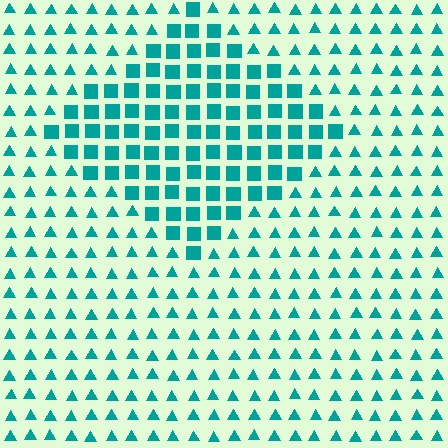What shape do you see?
I see a diamond.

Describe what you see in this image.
The image is filled with small teal elements arranged in a uniform grid. A diamond-shaped region contains squares, while the surrounding area contains triangles. The boundary is defined purely by the change in element shape.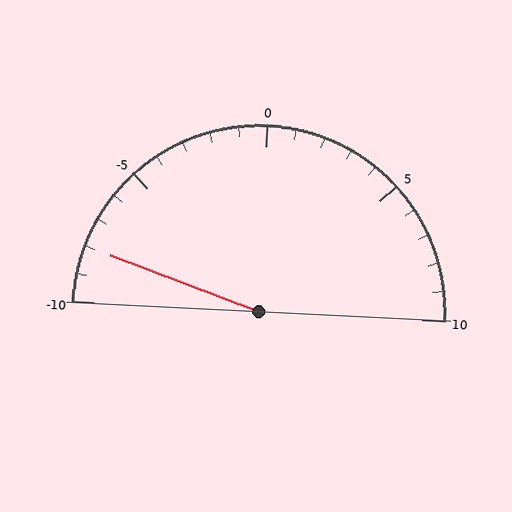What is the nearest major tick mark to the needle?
The nearest major tick mark is -10.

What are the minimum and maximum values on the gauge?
The gauge ranges from -10 to 10.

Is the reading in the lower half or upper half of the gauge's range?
The reading is in the lower half of the range (-10 to 10).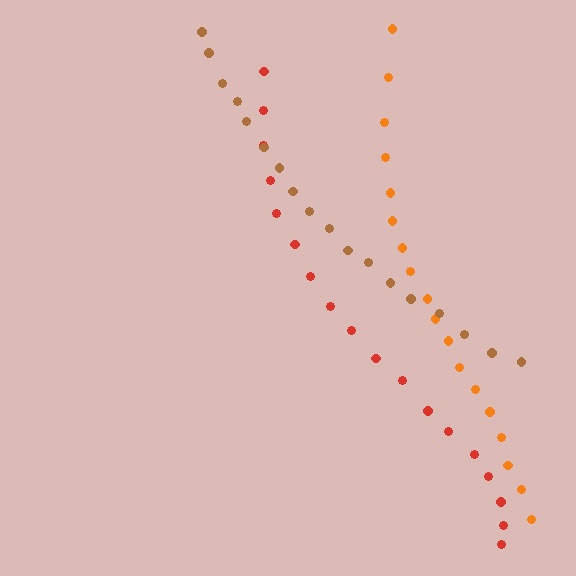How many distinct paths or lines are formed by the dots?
There are 3 distinct paths.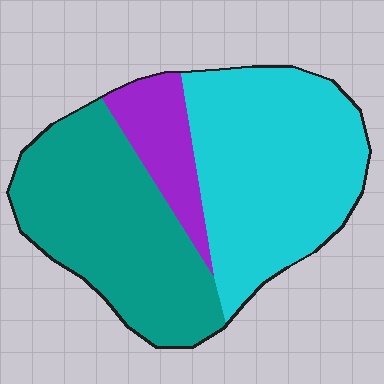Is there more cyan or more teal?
Cyan.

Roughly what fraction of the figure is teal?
Teal takes up between a quarter and a half of the figure.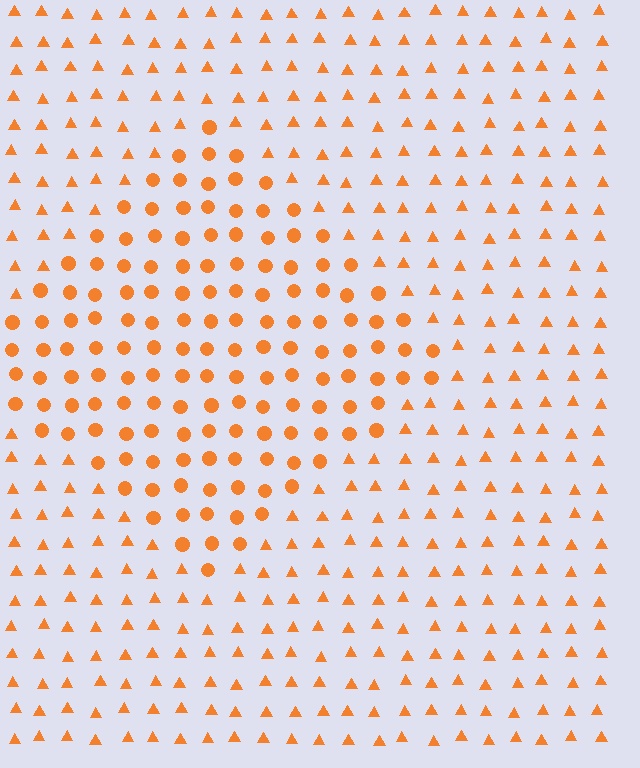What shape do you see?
I see a diamond.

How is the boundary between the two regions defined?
The boundary is defined by a change in element shape: circles inside vs. triangles outside. All elements share the same color and spacing.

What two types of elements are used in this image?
The image uses circles inside the diamond region and triangles outside it.